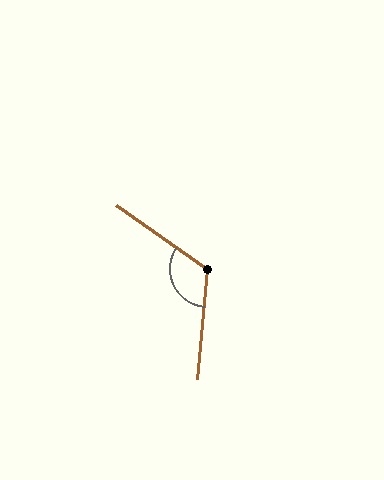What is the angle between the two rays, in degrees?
Approximately 120 degrees.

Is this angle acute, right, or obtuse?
It is obtuse.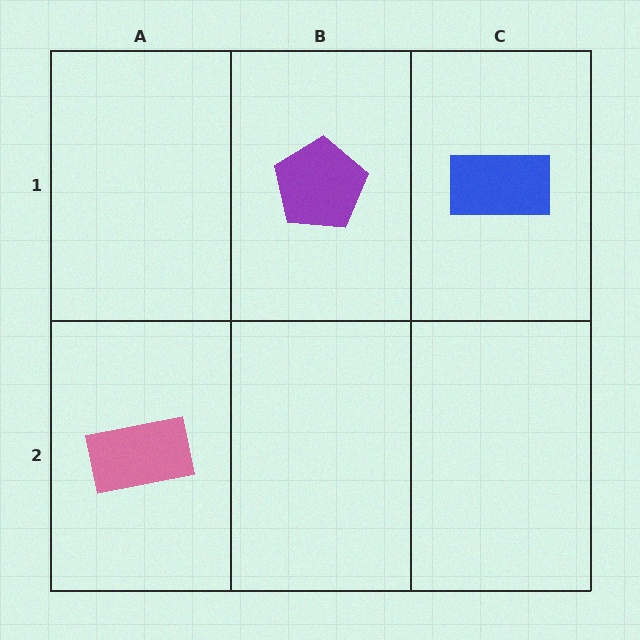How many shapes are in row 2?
1 shape.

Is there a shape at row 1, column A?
No, that cell is empty.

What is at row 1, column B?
A purple pentagon.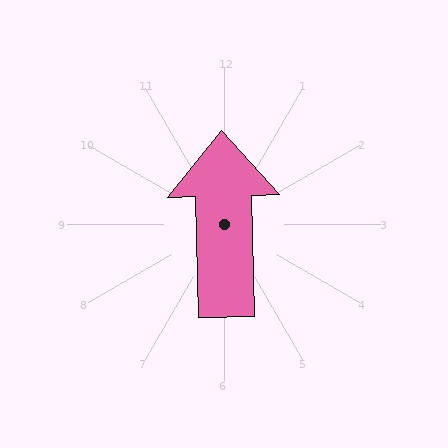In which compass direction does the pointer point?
North.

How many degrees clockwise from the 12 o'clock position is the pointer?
Approximately 359 degrees.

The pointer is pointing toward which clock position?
Roughly 12 o'clock.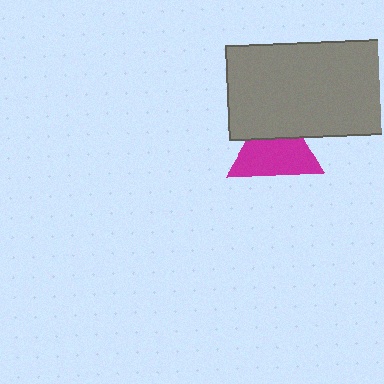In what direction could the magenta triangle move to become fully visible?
The magenta triangle could move down. That would shift it out from behind the gray rectangle entirely.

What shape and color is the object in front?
The object in front is a gray rectangle.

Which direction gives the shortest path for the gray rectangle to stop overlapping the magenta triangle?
Moving up gives the shortest separation.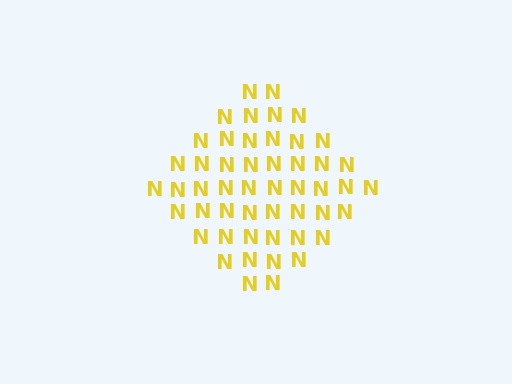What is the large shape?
The large shape is a diamond.